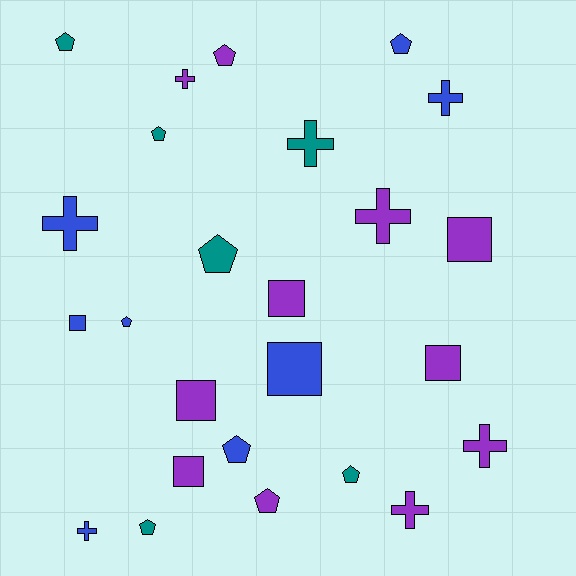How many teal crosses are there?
There is 1 teal cross.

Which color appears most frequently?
Purple, with 11 objects.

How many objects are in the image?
There are 25 objects.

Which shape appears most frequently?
Pentagon, with 10 objects.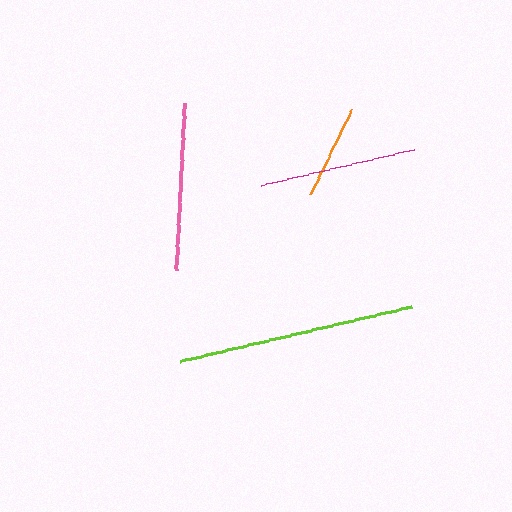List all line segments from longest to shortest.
From longest to shortest: lime, pink, magenta, orange.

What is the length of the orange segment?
The orange segment is approximately 95 pixels long.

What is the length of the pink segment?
The pink segment is approximately 167 pixels long.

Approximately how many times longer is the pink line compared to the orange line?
The pink line is approximately 1.8 times the length of the orange line.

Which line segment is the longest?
The lime line is the longest at approximately 238 pixels.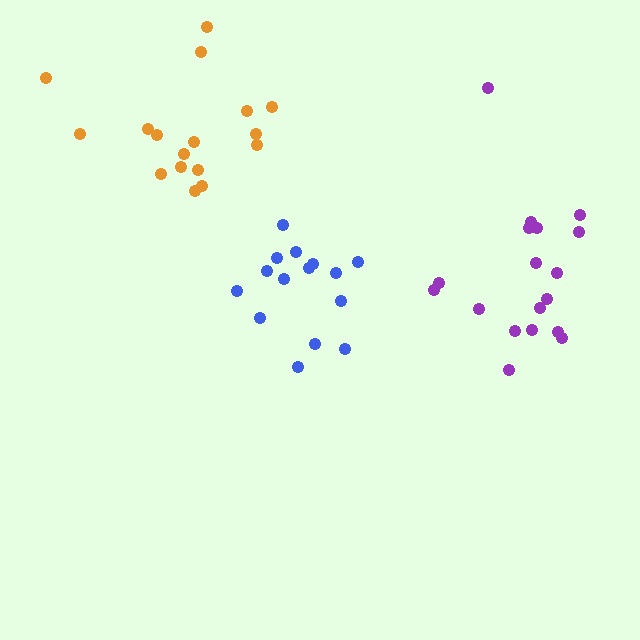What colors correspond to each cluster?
The clusters are colored: blue, purple, orange.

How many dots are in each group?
Group 1: 15 dots, Group 2: 18 dots, Group 3: 17 dots (50 total).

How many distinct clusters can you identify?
There are 3 distinct clusters.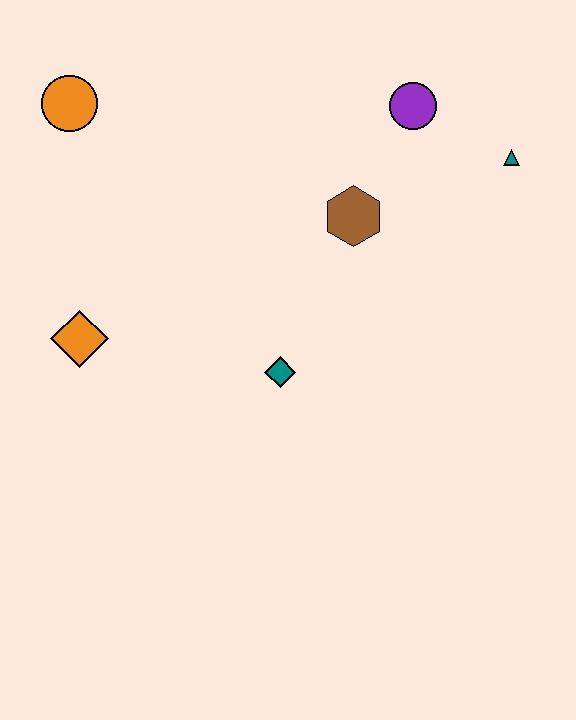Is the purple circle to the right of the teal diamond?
Yes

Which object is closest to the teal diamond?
The brown hexagon is closest to the teal diamond.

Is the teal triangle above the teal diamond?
Yes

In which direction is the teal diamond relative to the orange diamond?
The teal diamond is to the right of the orange diamond.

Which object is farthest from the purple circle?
The orange diamond is farthest from the purple circle.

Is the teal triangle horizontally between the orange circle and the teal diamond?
No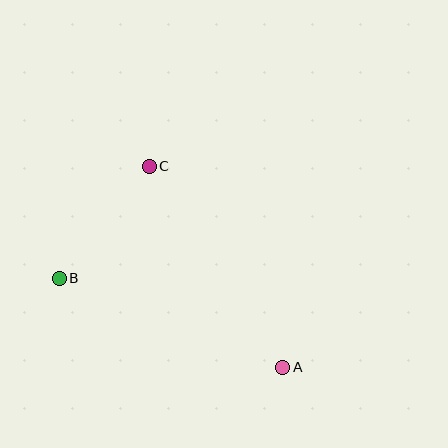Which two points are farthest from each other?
Points A and C are farthest from each other.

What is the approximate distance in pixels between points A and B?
The distance between A and B is approximately 240 pixels.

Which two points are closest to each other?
Points B and C are closest to each other.